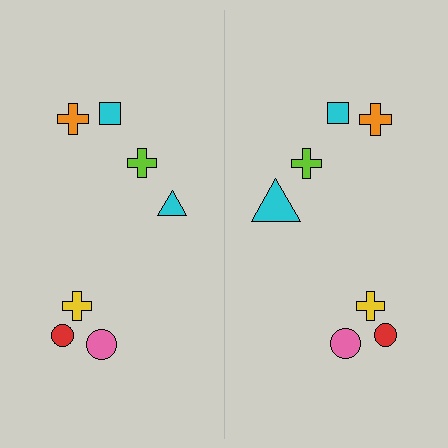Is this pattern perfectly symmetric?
No, the pattern is not perfectly symmetric. The cyan triangle on the right side has a different size than its mirror counterpart.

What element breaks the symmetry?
The cyan triangle on the right side has a different size than its mirror counterpart.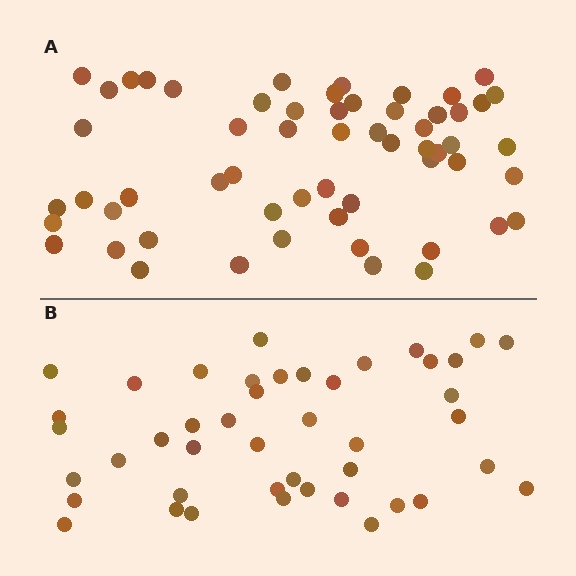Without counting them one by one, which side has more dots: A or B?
Region A (the top region) has more dots.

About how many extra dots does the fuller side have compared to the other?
Region A has approximately 15 more dots than region B.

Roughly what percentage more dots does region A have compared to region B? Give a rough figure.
About 30% more.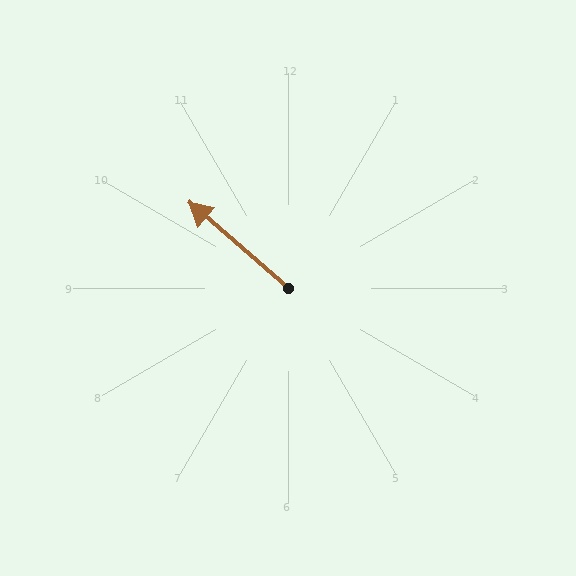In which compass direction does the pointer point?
Northwest.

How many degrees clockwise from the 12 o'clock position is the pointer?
Approximately 311 degrees.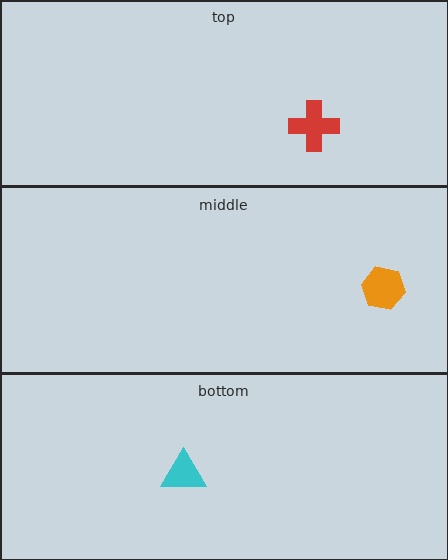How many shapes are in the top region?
1.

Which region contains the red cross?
The top region.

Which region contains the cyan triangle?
The bottom region.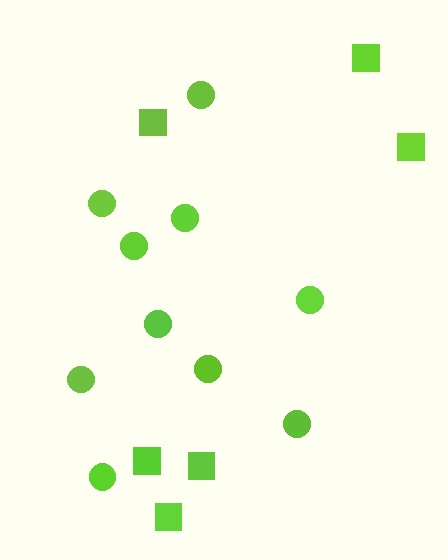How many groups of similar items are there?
There are 2 groups: one group of circles (10) and one group of squares (6).